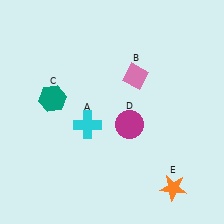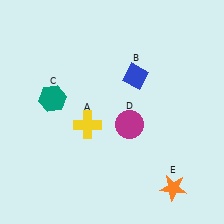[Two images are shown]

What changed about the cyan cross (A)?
In Image 1, A is cyan. In Image 2, it changed to yellow.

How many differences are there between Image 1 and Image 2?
There are 2 differences between the two images.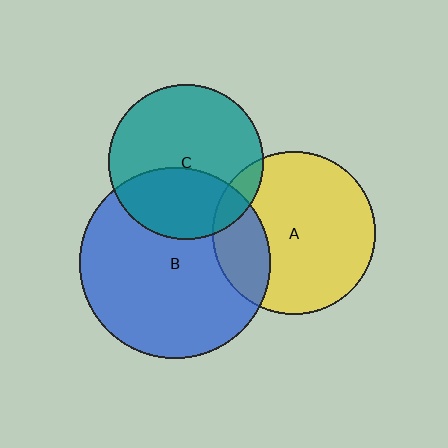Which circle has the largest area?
Circle B (blue).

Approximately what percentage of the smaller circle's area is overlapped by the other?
Approximately 10%.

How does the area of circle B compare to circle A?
Approximately 1.4 times.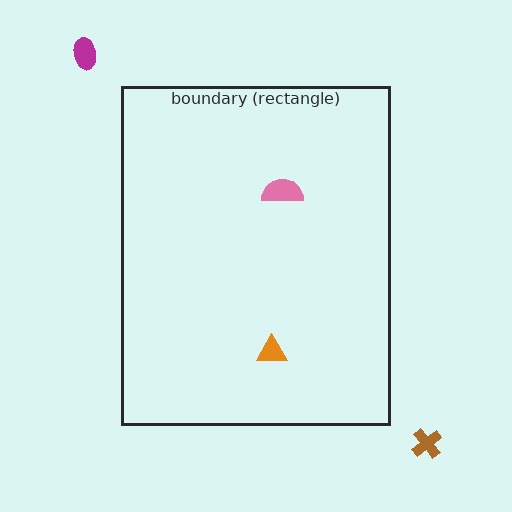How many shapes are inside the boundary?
2 inside, 2 outside.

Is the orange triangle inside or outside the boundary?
Inside.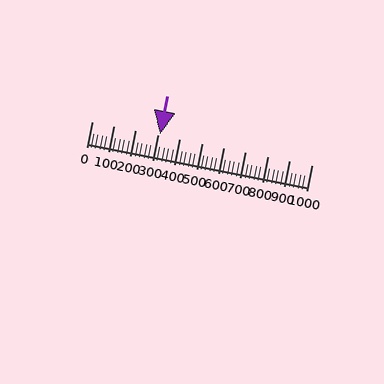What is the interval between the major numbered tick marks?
The major tick marks are spaced 100 units apart.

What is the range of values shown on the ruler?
The ruler shows values from 0 to 1000.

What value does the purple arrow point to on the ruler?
The purple arrow points to approximately 311.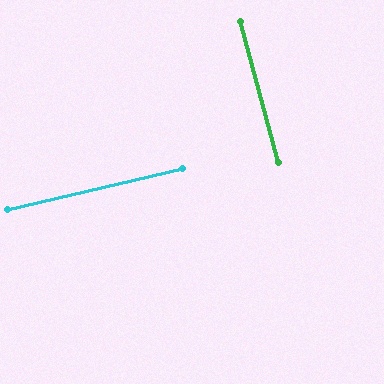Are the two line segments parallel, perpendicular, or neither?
Perpendicular — they meet at approximately 88°.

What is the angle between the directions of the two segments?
Approximately 88 degrees.